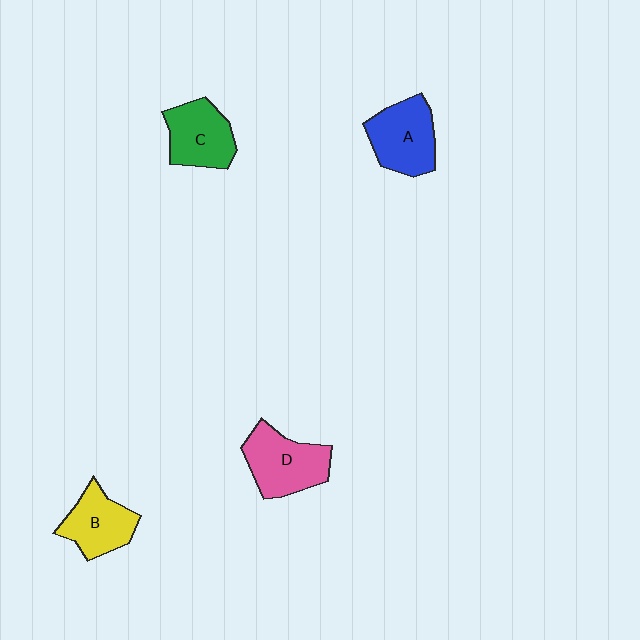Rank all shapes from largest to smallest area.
From largest to smallest: D (pink), A (blue), C (green), B (yellow).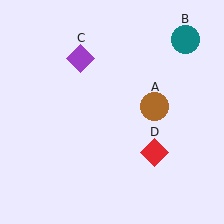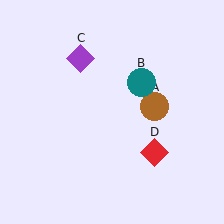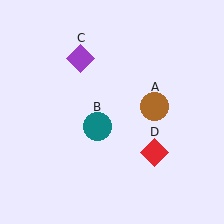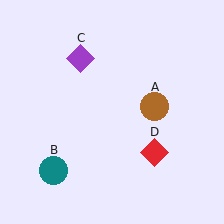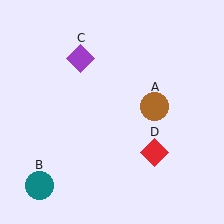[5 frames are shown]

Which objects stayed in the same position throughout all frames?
Brown circle (object A) and purple diamond (object C) and red diamond (object D) remained stationary.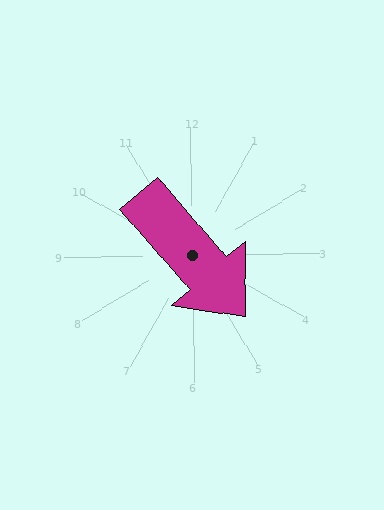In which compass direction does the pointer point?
Southeast.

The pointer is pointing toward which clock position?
Roughly 5 o'clock.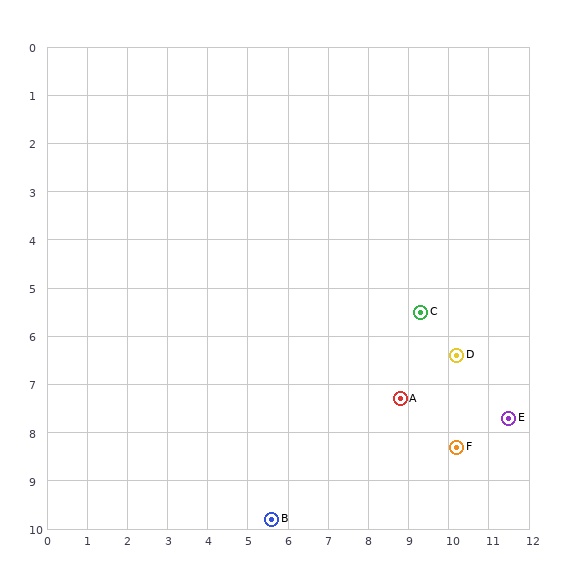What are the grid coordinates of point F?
Point F is at approximately (10.2, 8.3).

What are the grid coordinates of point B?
Point B is at approximately (5.6, 9.8).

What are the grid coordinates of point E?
Point E is at approximately (11.5, 7.7).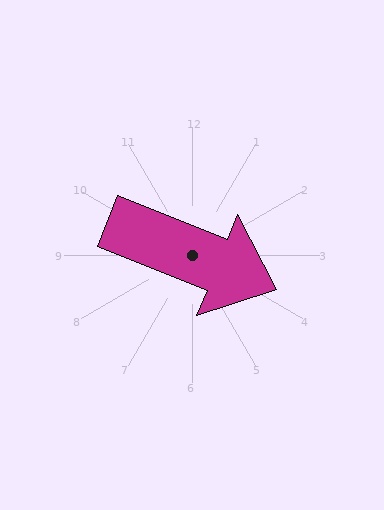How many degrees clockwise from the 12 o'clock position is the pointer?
Approximately 112 degrees.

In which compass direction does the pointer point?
East.